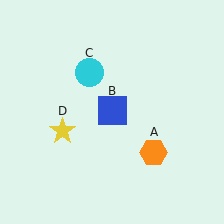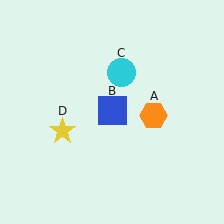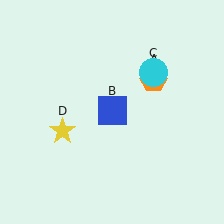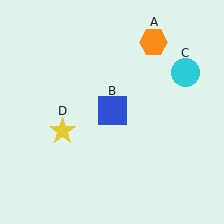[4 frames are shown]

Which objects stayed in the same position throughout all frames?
Blue square (object B) and yellow star (object D) remained stationary.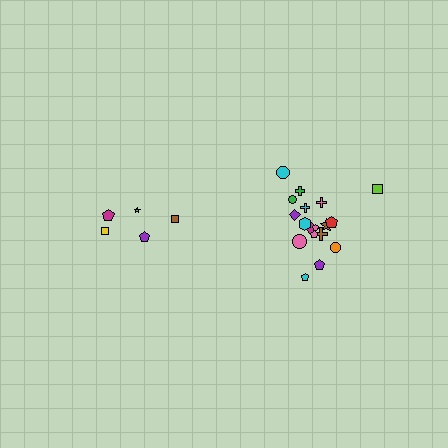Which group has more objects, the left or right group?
The right group.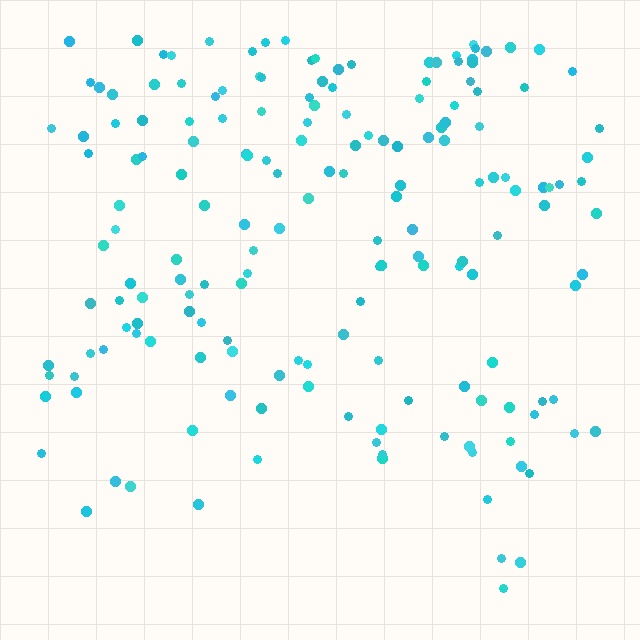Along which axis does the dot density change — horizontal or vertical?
Vertical.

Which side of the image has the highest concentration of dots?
The top.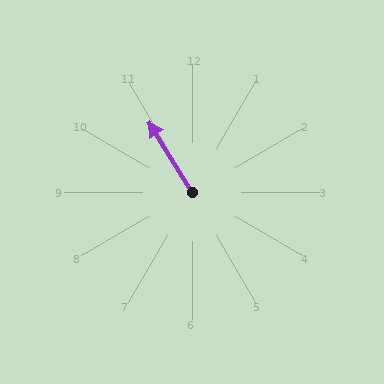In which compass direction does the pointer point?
Northwest.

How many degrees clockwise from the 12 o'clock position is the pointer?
Approximately 328 degrees.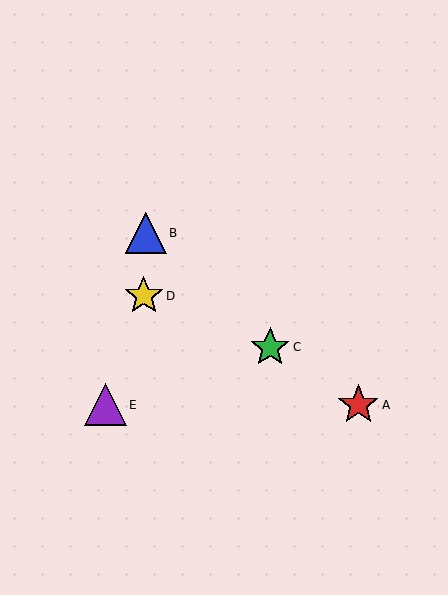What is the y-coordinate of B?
Object B is at y≈233.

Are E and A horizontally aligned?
Yes, both are at y≈405.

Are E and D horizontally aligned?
No, E is at y≈405 and D is at y≈296.